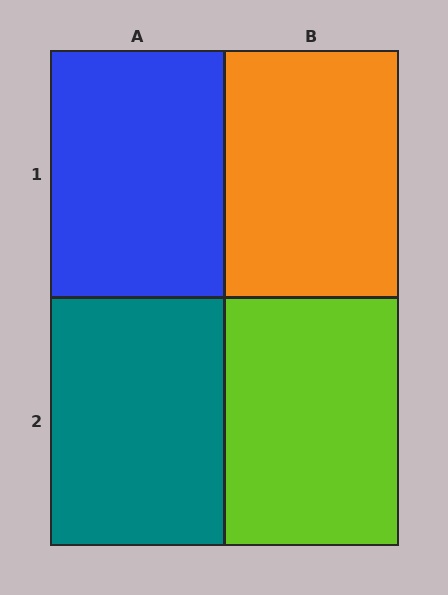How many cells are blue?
1 cell is blue.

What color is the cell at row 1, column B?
Orange.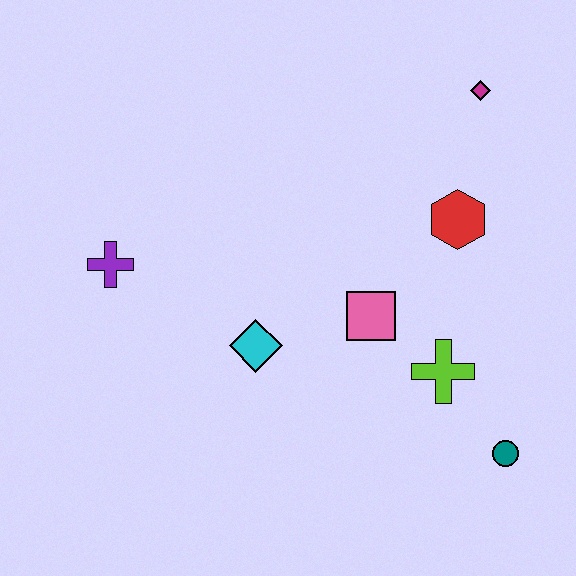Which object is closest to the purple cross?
The cyan diamond is closest to the purple cross.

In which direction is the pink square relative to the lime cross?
The pink square is to the left of the lime cross.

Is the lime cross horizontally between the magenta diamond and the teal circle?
No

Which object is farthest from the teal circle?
The purple cross is farthest from the teal circle.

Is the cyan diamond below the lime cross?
No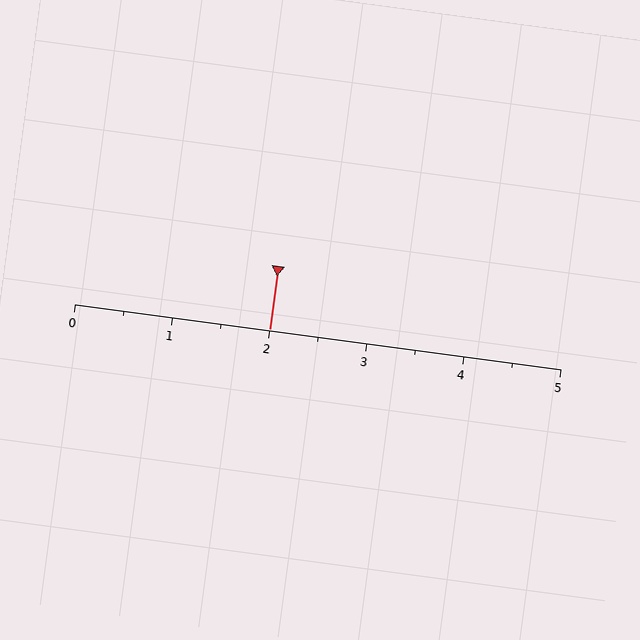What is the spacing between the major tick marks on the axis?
The major ticks are spaced 1 apart.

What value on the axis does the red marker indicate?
The marker indicates approximately 2.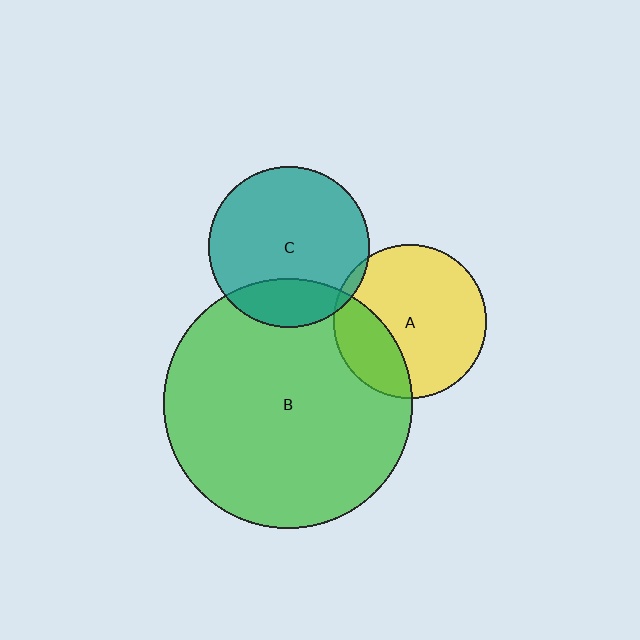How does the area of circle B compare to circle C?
Approximately 2.4 times.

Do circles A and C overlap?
Yes.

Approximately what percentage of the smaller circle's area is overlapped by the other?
Approximately 5%.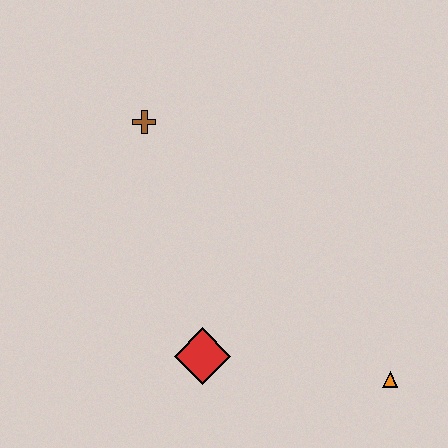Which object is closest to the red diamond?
The orange triangle is closest to the red diamond.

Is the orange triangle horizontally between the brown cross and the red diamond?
No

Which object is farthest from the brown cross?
The orange triangle is farthest from the brown cross.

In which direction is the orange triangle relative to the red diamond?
The orange triangle is to the right of the red diamond.